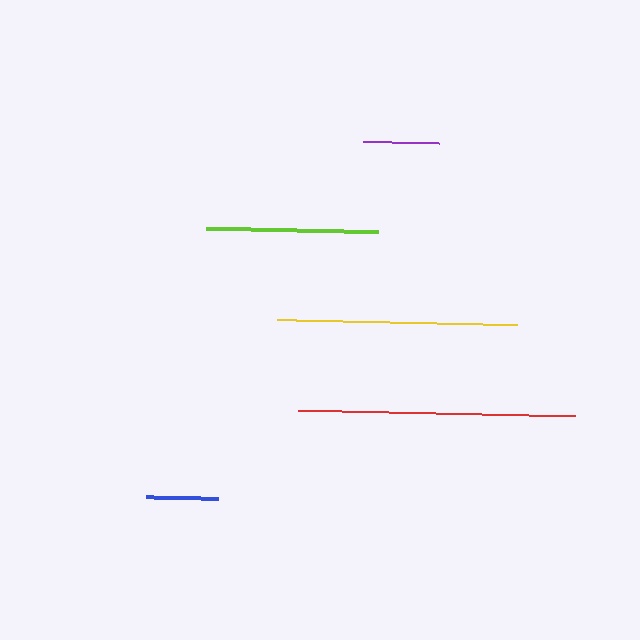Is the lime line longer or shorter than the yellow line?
The yellow line is longer than the lime line.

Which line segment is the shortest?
The blue line is the shortest at approximately 72 pixels.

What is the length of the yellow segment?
The yellow segment is approximately 240 pixels long.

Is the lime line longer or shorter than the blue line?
The lime line is longer than the blue line.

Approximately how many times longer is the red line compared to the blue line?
The red line is approximately 3.8 times the length of the blue line.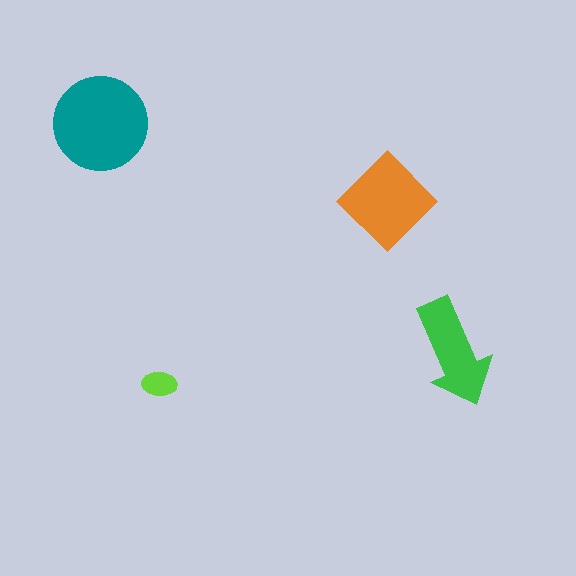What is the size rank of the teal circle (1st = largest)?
1st.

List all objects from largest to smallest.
The teal circle, the orange diamond, the green arrow, the lime ellipse.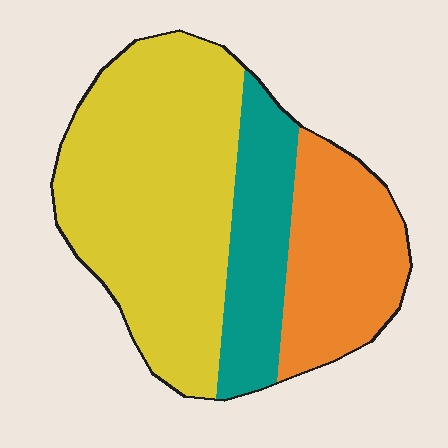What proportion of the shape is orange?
Orange takes up about one quarter (1/4) of the shape.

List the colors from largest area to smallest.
From largest to smallest: yellow, orange, teal.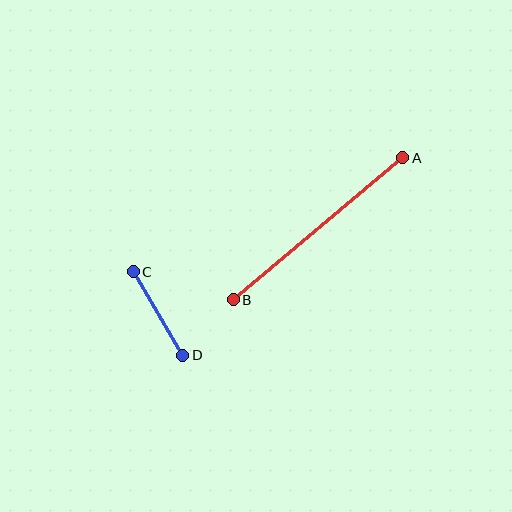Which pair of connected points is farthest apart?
Points A and B are farthest apart.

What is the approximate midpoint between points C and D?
The midpoint is at approximately (158, 314) pixels.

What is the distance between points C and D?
The distance is approximately 97 pixels.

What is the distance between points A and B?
The distance is approximately 221 pixels.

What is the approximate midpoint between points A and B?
The midpoint is at approximately (318, 229) pixels.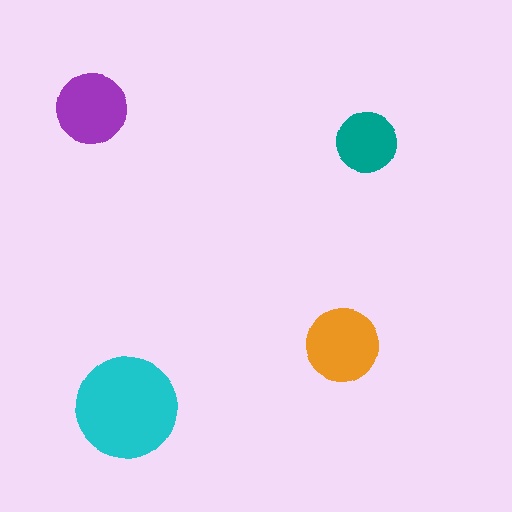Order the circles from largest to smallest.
the cyan one, the orange one, the purple one, the teal one.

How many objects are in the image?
There are 4 objects in the image.